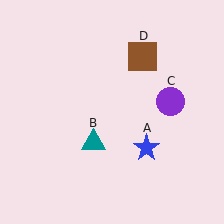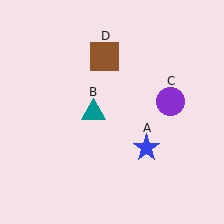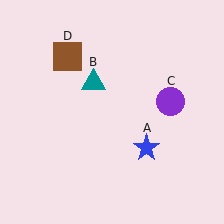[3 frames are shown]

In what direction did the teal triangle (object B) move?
The teal triangle (object B) moved up.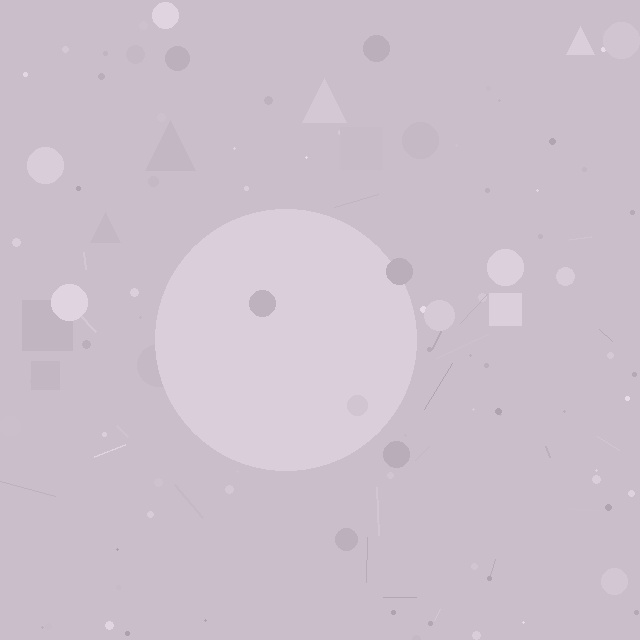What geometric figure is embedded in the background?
A circle is embedded in the background.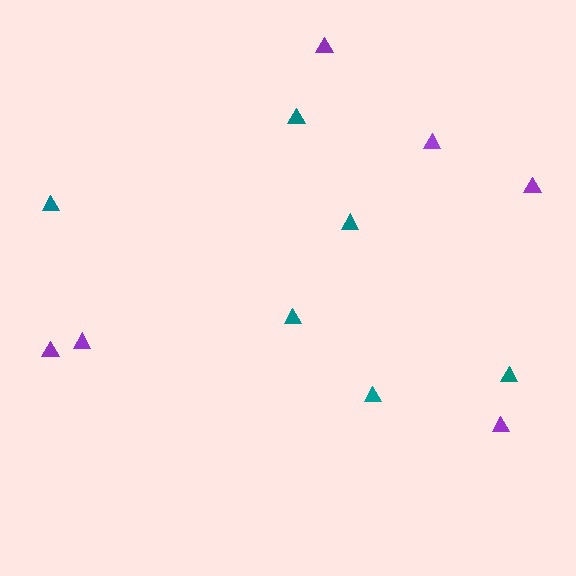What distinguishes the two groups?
There are 2 groups: one group of teal triangles (6) and one group of purple triangles (6).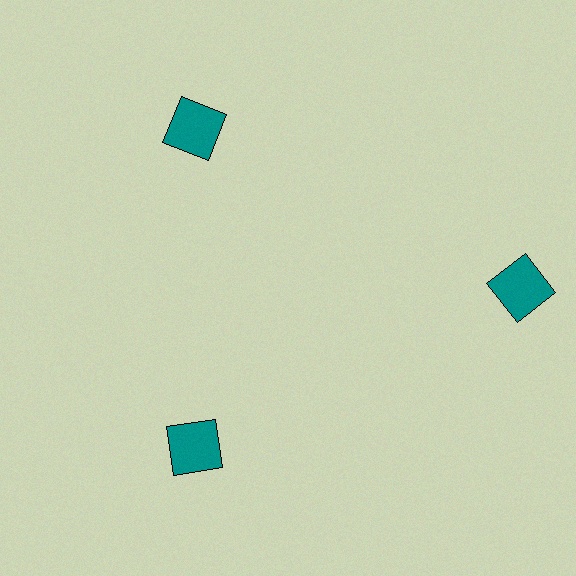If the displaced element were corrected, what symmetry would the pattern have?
It would have 3-fold rotational symmetry — the pattern would map onto itself every 120 degrees.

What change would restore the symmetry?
The symmetry would be restored by moving it inward, back onto the ring so that all 3 squares sit at equal angles and equal distance from the center.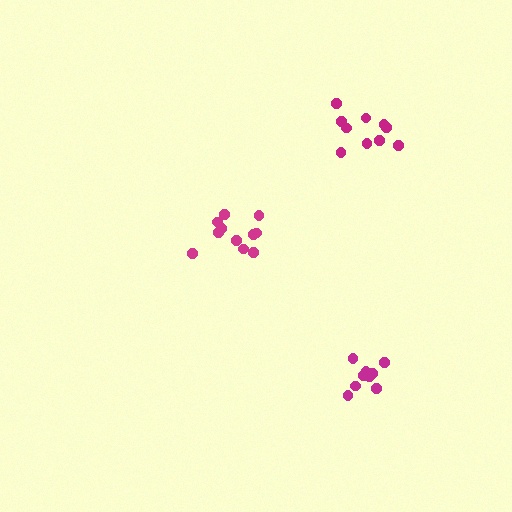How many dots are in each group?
Group 1: 11 dots, Group 2: 10 dots, Group 3: 10 dots (31 total).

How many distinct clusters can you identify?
There are 3 distinct clusters.